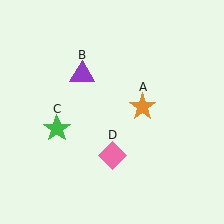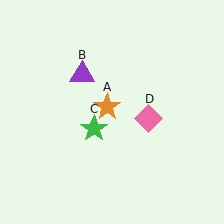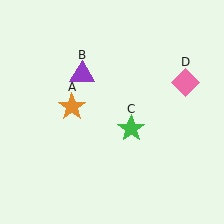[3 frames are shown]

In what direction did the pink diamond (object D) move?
The pink diamond (object D) moved up and to the right.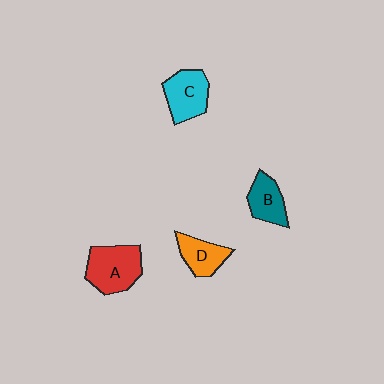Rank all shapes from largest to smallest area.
From largest to smallest: A (red), C (cyan), B (teal), D (orange).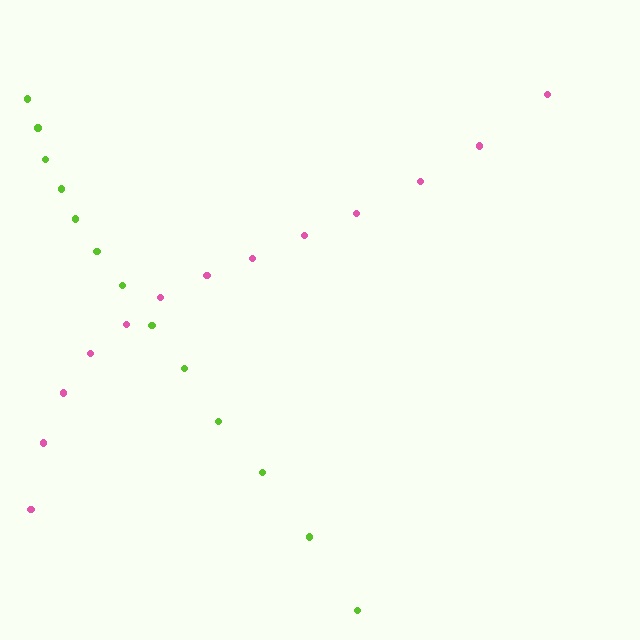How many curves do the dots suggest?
There are 2 distinct paths.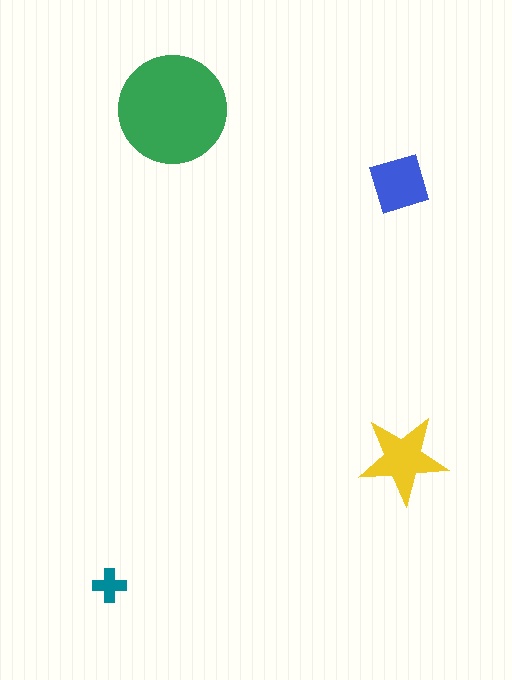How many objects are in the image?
There are 4 objects in the image.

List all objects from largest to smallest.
The green circle, the yellow star, the blue diamond, the teal cross.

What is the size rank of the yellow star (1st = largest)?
2nd.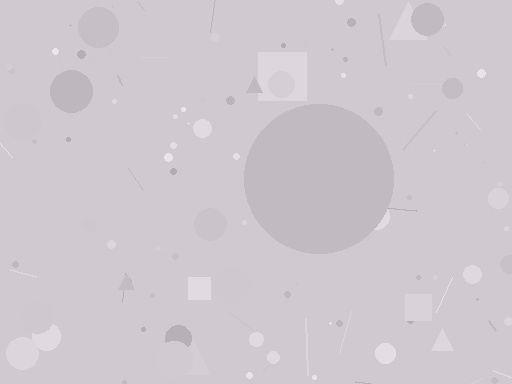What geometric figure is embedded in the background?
A circle is embedded in the background.